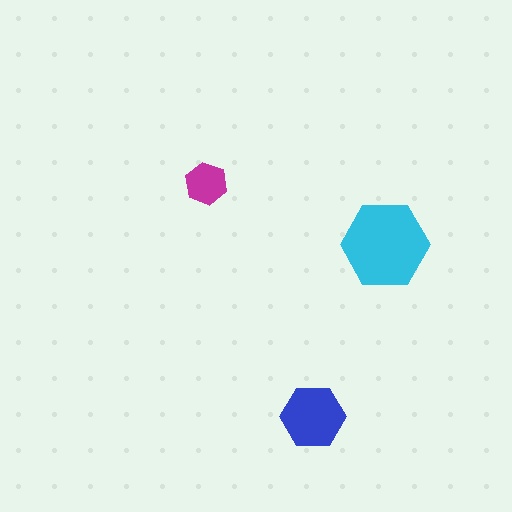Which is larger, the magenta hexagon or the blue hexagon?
The blue one.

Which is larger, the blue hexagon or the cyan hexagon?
The cyan one.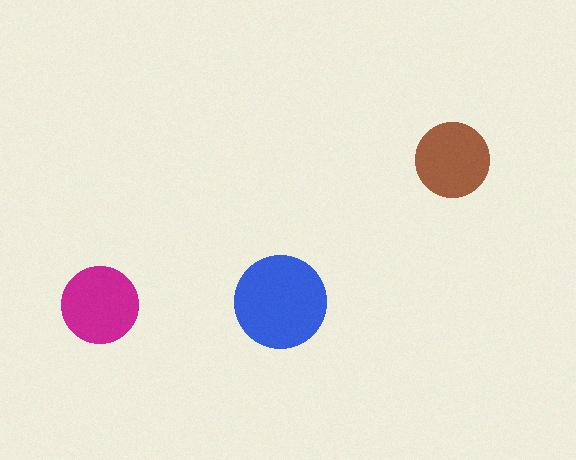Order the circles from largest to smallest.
the blue one, the magenta one, the brown one.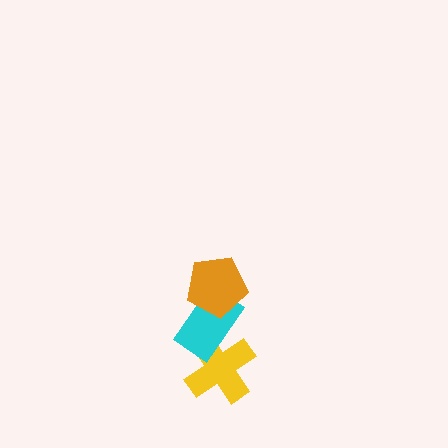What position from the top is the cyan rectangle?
The cyan rectangle is 2nd from the top.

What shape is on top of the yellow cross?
The cyan rectangle is on top of the yellow cross.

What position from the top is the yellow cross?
The yellow cross is 3rd from the top.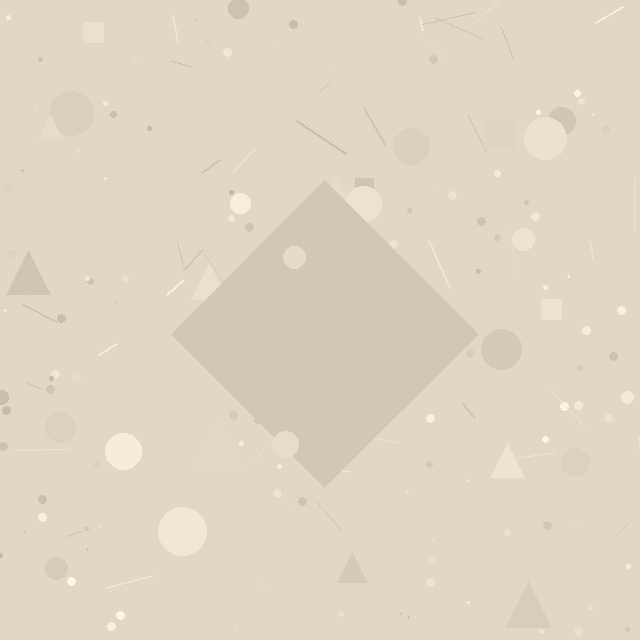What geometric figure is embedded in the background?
A diamond is embedded in the background.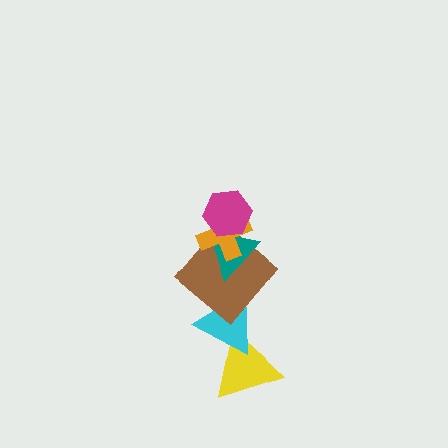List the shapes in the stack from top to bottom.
From top to bottom: the magenta hexagon, the orange cross, the teal triangle, the brown diamond, the cyan triangle, the yellow triangle.